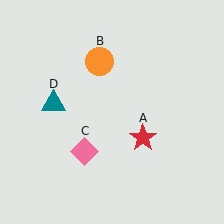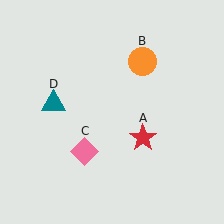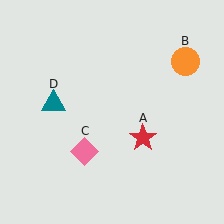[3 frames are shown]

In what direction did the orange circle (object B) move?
The orange circle (object B) moved right.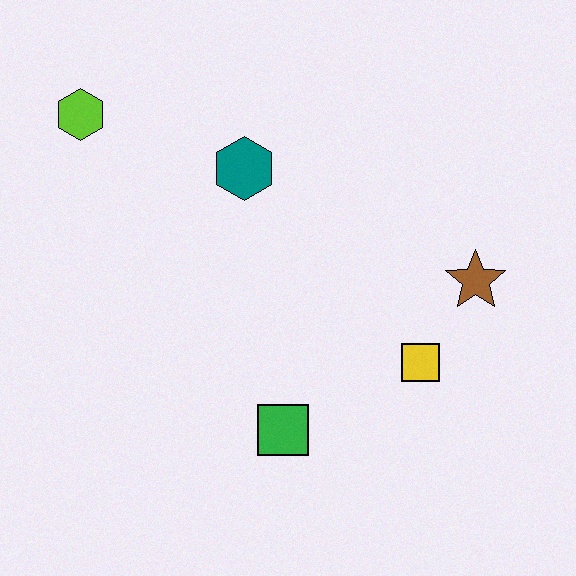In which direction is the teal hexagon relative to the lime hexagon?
The teal hexagon is to the right of the lime hexagon.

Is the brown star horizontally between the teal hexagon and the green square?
No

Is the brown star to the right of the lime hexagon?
Yes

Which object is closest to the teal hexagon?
The lime hexagon is closest to the teal hexagon.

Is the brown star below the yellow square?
No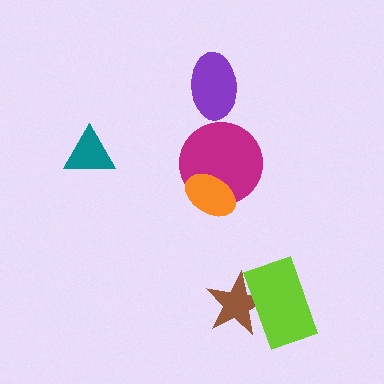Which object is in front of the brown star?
The lime rectangle is in front of the brown star.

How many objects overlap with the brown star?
1 object overlaps with the brown star.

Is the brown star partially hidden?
Yes, it is partially covered by another shape.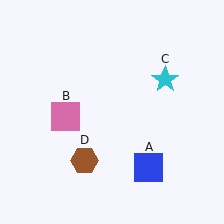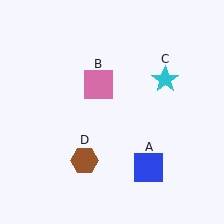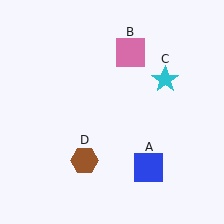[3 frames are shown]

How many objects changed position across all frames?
1 object changed position: pink square (object B).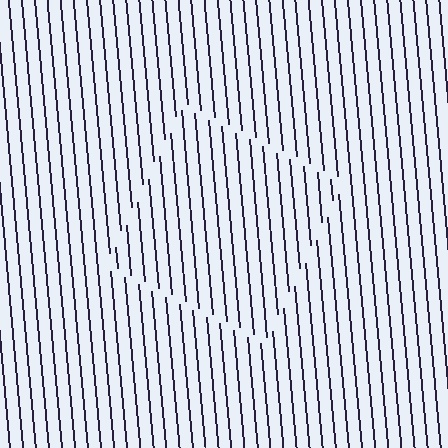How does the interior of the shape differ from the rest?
The interior of the shape contains the same grating, shifted by half a period — the contour is defined by the phase discontinuity where line-ends from the inner and outer gratings abut.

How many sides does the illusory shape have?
4 sides — the line-ends trace a square.